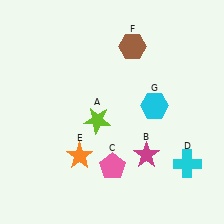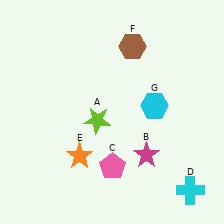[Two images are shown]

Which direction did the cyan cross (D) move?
The cyan cross (D) moved down.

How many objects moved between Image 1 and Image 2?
1 object moved between the two images.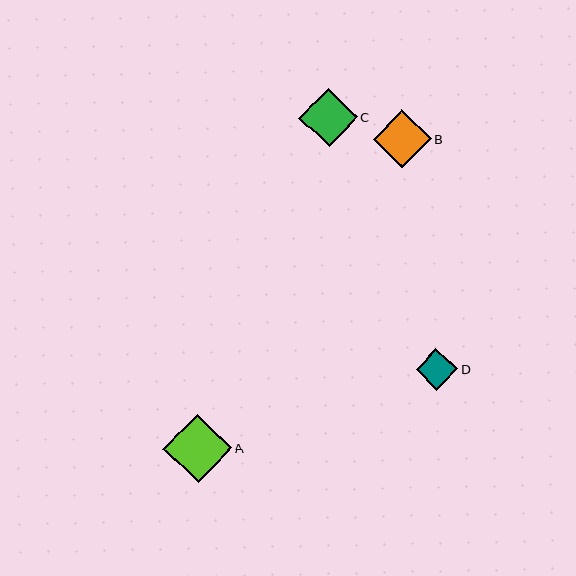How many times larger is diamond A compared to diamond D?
Diamond A is approximately 1.7 times the size of diamond D.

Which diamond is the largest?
Diamond A is the largest with a size of approximately 68 pixels.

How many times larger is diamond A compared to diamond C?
Diamond A is approximately 1.2 times the size of diamond C.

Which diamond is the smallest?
Diamond D is the smallest with a size of approximately 41 pixels.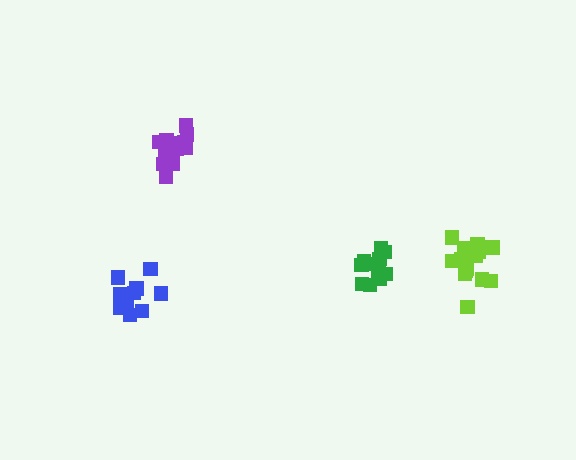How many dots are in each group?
Group 1: 16 dots, Group 2: 11 dots, Group 3: 16 dots, Group 4: 12 dots (55 total).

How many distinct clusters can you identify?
There are 4 distinct clusters.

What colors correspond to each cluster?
The clusters are colored: lime, blue, purple, green.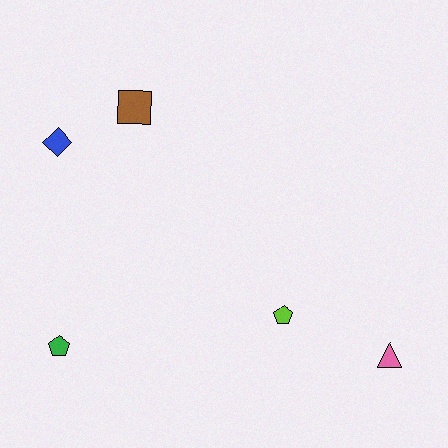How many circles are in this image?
There are no circles.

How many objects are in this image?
There are 5 objects.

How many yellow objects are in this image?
There are no yellow objects.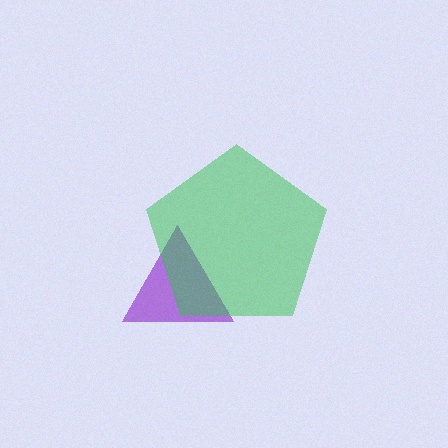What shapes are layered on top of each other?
The layered shapes are: a purple triangle, a green pentagon.